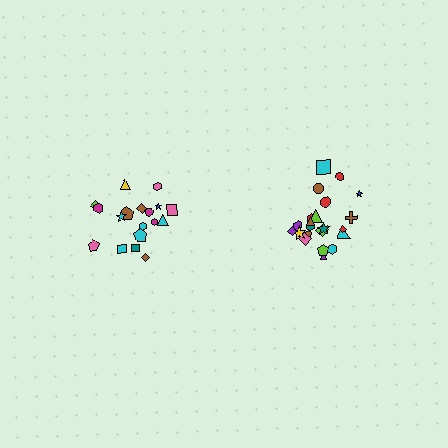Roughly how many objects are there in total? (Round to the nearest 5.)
Roughly 40 objects in total.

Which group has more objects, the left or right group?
The right group.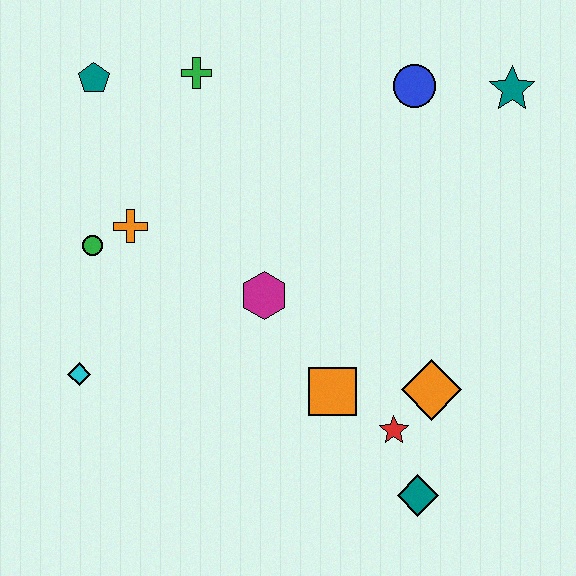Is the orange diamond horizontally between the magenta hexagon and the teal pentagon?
No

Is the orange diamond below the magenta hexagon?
Yes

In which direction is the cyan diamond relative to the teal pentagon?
The cyan diamond is below the teal pentagon.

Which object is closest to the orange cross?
The green circle is closest to the orange cross.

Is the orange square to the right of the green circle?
Yes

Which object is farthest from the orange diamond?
The teal pentagon is farthest from the orange diamond.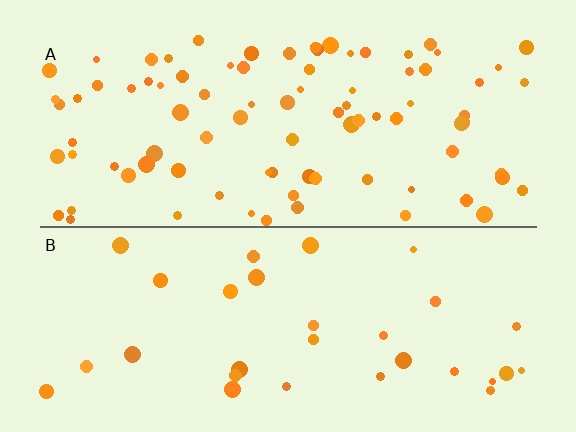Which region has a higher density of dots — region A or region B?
A (the top).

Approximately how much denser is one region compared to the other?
Approximately 2.8× — region A over region B.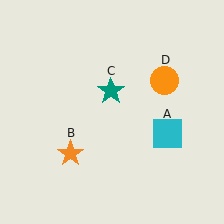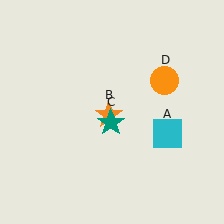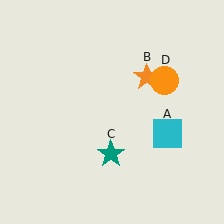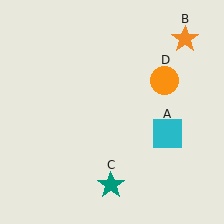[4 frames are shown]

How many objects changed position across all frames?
2 objects changed position: orange star (object B), teal star (object C).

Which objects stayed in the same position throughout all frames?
Cyan square (object A) and orange circle (object D) remained stationary.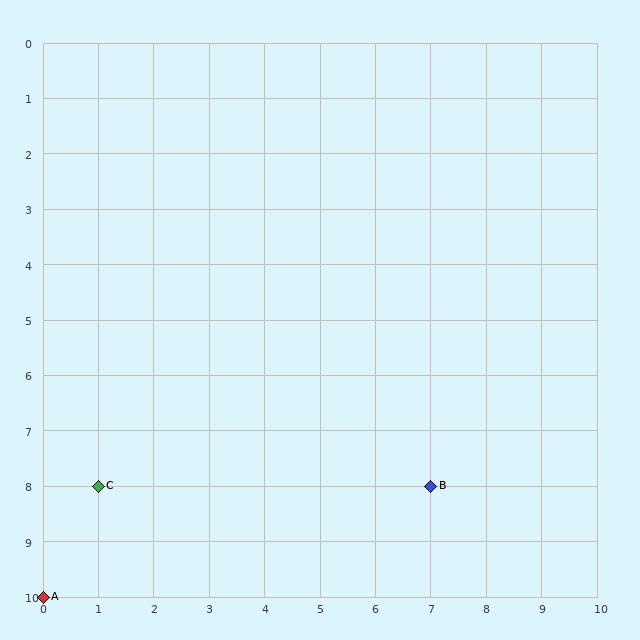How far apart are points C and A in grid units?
Points C and A are 1 column and 2 rows apart (about 2.2 grid units diagonally).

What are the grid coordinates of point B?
Point B is at grid coordinates (7, 8).